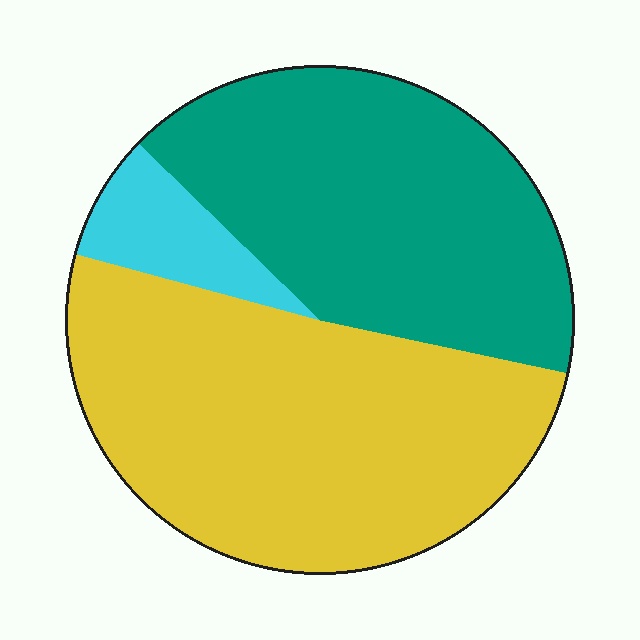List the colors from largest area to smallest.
From largest to smallest: yellow, teal, cyan.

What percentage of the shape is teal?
Teal covers 41% of the shape.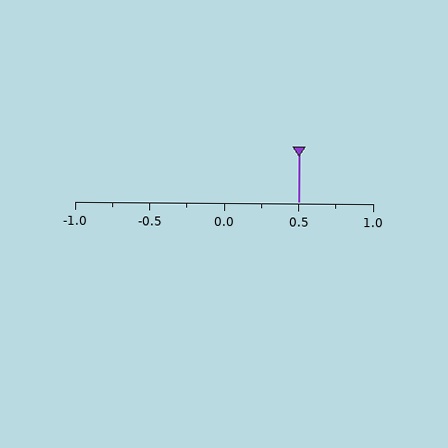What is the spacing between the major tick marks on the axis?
The major ticks are spaced 0.5 apart.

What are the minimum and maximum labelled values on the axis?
The axis runs from -1.0 to 1.0.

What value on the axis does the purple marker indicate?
The marker indicates approximately 0.5.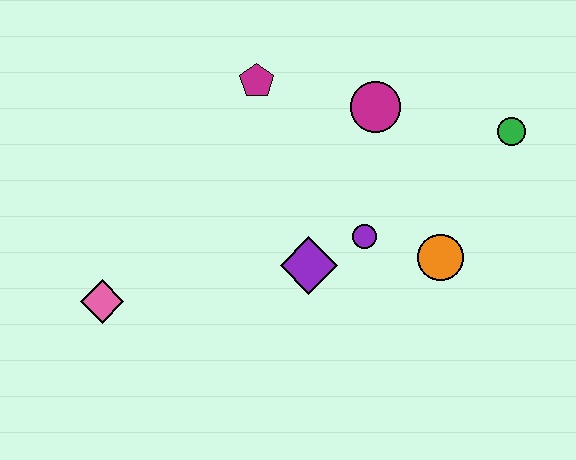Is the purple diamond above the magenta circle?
No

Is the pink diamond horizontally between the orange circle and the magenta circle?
No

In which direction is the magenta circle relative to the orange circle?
The magenta circle is above the orange circle.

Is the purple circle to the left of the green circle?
Yes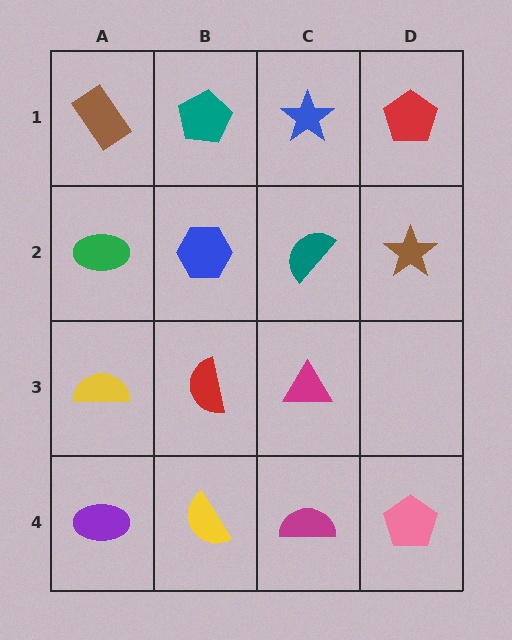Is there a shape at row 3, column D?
No, that cell is empty.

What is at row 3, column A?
A yellow semicircle.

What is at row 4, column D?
A pink pentagon.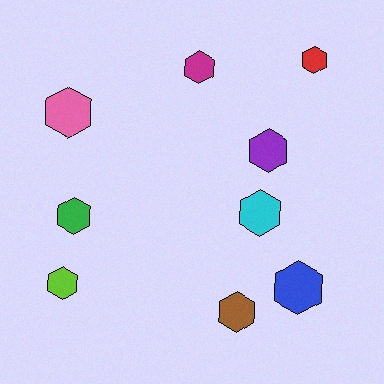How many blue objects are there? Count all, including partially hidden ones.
There is 1 blue object.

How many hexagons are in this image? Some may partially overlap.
There are 9 hexagons.